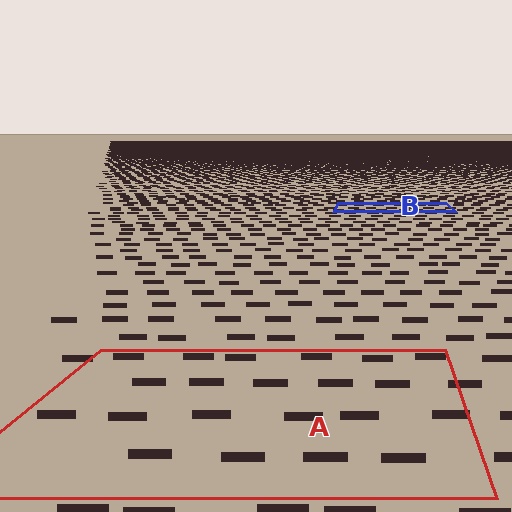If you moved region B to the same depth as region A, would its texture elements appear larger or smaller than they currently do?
They would appear larger. At a closer depth, the same texture elements are projected at a bigger on-screen size.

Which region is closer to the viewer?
Region A is closer. The texture elements there are larger and more spread out.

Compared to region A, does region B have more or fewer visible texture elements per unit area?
Region B has more texture elements per unit area — they are packed more densely because it is farther away.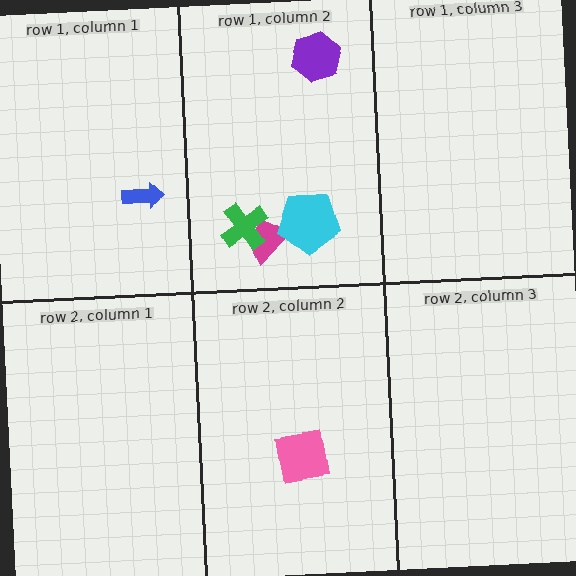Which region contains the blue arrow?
The row 1, column 1 region.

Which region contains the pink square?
The row 2, column 2 region.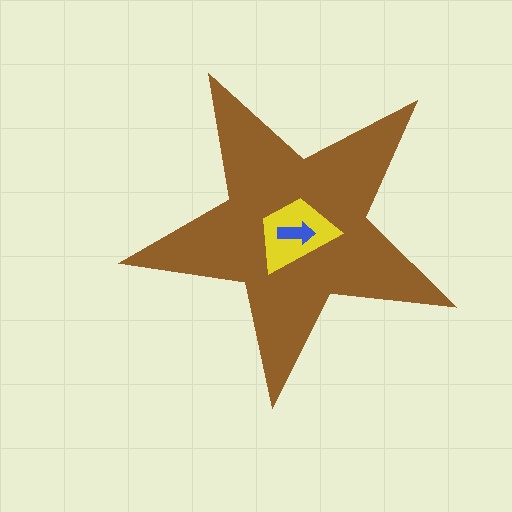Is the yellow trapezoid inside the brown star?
Yes.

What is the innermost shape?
The blue arrow.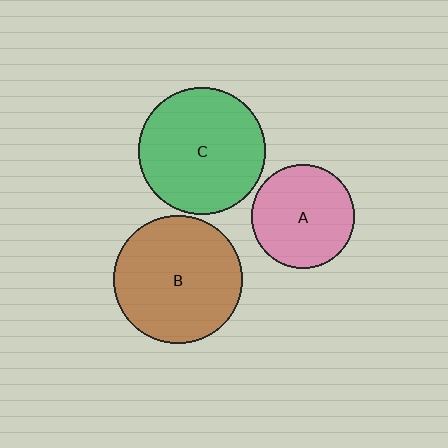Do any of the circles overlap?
No, none of the circles overlap.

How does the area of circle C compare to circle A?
Approximately 1.5 times.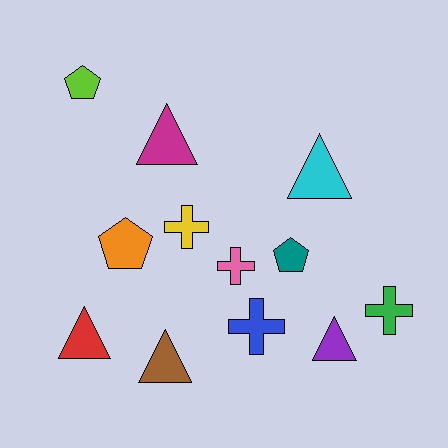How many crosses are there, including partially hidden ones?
There are 4 crosses.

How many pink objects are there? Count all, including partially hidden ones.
There is 1 pink object.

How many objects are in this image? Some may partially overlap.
There are 12 objects.